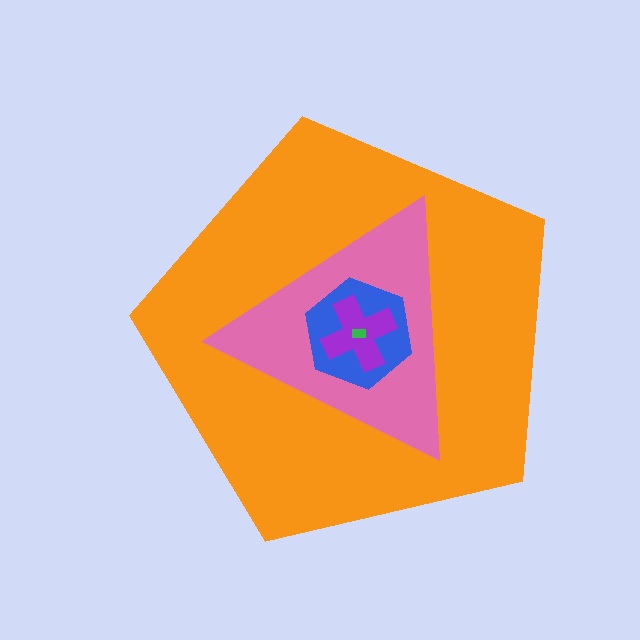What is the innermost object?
The green rectangle.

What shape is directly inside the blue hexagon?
The purple cross.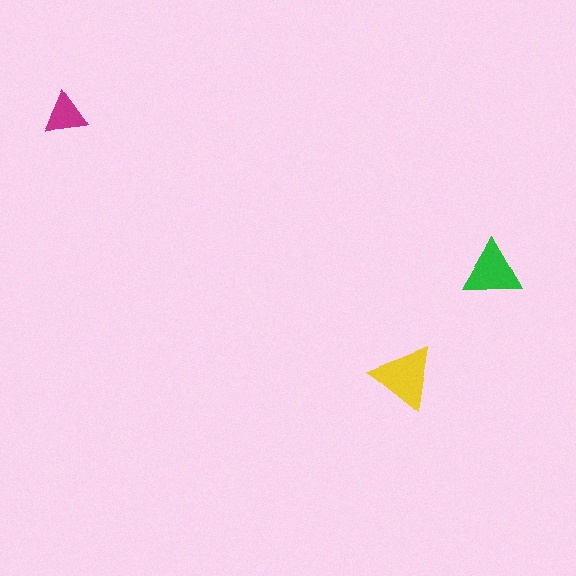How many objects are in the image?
There are 3 objects in the image.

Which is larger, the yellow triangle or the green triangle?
The yellow one.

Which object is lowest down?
The yellow triangle is bottommost.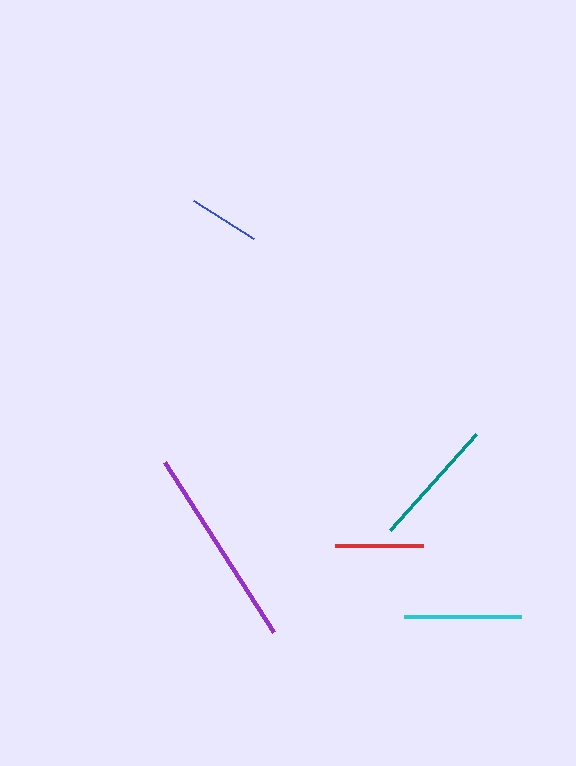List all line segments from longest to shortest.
From longest to shortest: purple, teal, cyan, red, blue.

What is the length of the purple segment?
The purple segment is approximately 202 pixels long.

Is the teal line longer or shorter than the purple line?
The purple line is longer than the teal line.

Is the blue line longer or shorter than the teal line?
The teal line is longer than the blue line.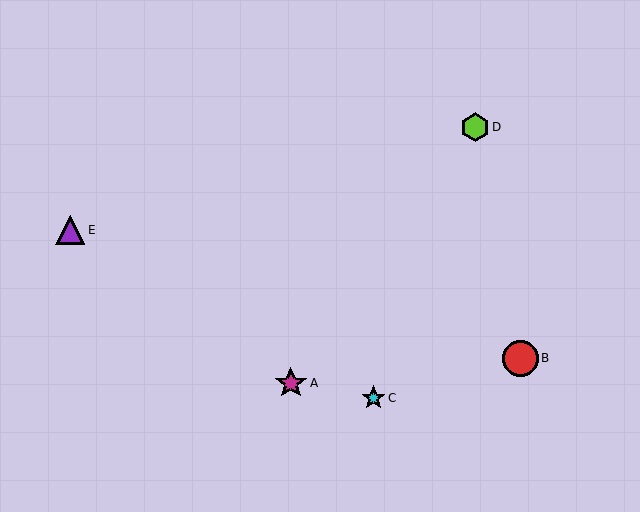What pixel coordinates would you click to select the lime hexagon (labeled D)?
Click at (475, 127) to select the lime hexagon D.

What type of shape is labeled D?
Shape D is a lime hexagon.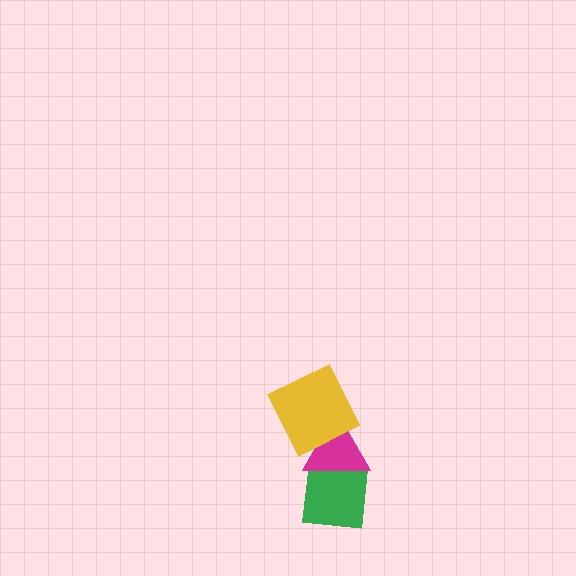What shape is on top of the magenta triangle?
The yellow square is on top of the magenta triangle.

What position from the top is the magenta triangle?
The magenta triangle is 2nd from the top.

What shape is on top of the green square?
The magenta triangle is on top of the green square.